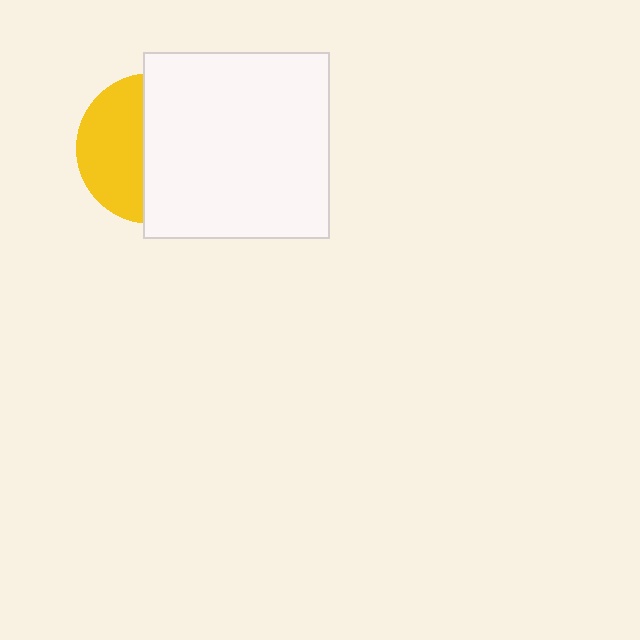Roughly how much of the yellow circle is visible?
A small part of it is visible (roughly 43%).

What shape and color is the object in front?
The object in front is a white square.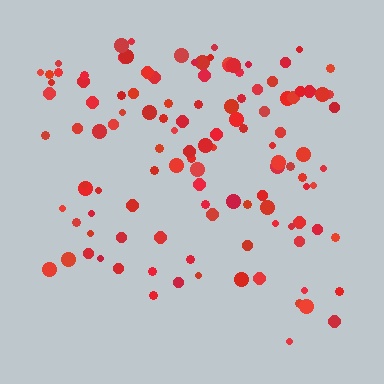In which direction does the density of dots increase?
From bottom to top, with the top side densest.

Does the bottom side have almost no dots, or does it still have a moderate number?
Still a moderate number, just noticeably fewer than the top.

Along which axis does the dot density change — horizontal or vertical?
Vertical.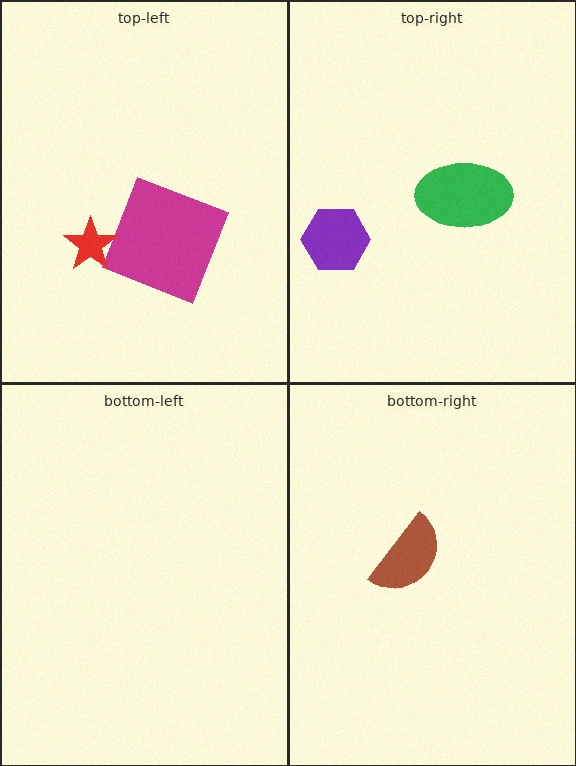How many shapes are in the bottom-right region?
1.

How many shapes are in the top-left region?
2.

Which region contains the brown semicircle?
The bottom-right region.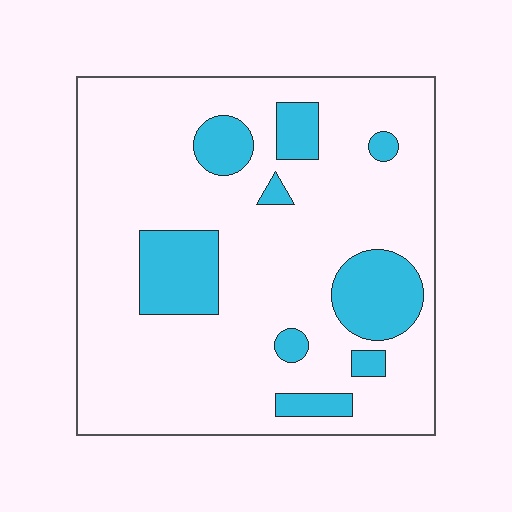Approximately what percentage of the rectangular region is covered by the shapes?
Approximately 20%.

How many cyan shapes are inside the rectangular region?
9.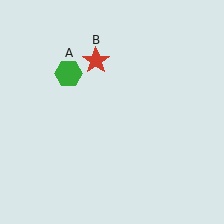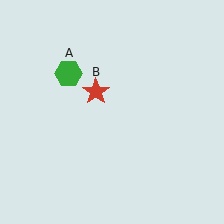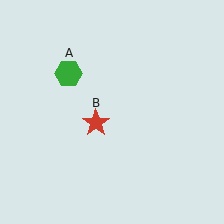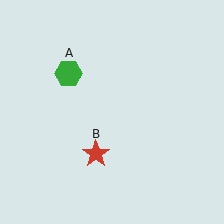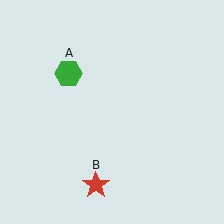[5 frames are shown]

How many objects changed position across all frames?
1 object changed position: red star (object B).